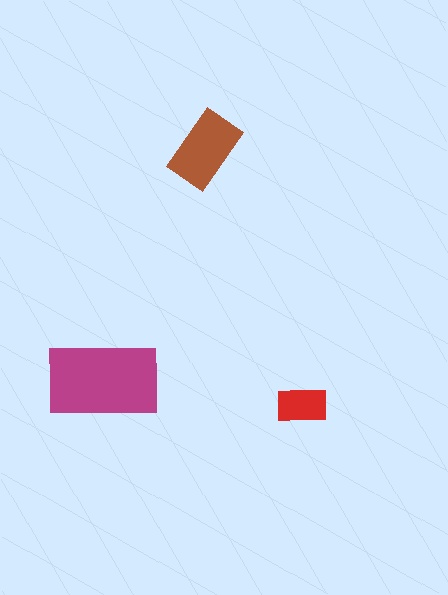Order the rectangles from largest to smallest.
the magenta one, the brown one, the red one.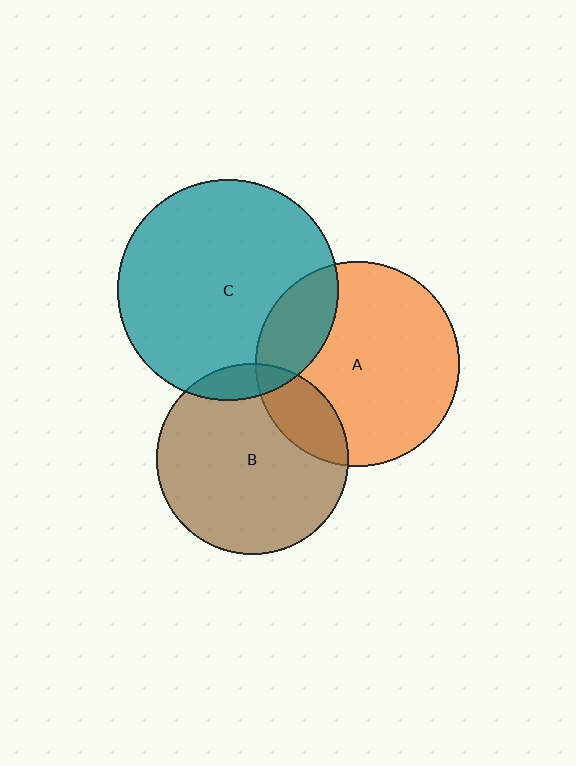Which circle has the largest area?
Circle C (teal).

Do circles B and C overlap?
Yes.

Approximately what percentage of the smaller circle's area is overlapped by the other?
Approximately 10%.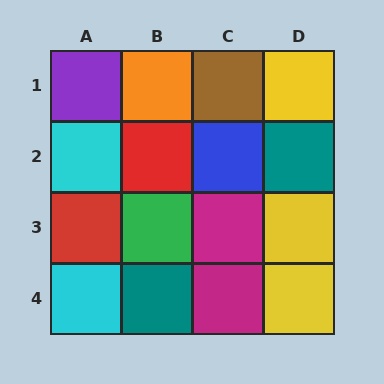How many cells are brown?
1 cell is brown.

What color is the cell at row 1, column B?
Orange.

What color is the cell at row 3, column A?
Red.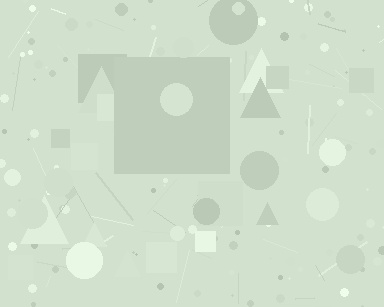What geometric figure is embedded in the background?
A square is embedded in the background.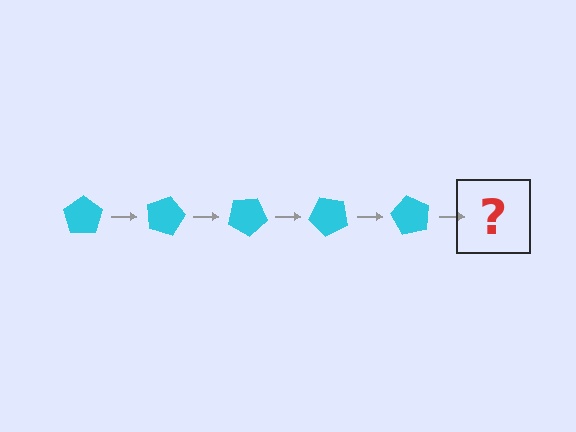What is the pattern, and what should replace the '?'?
The pattern is that the pentagon rotates 15 degrees each step. The '?' should be a cyan pentagon rotated 75 degrees.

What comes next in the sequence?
The next element should be a cyan pentagon rotated 75 degrees.